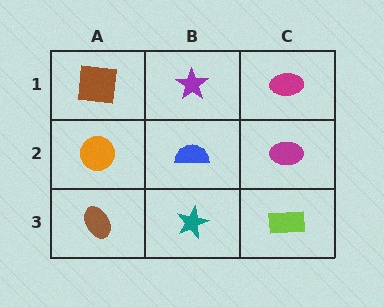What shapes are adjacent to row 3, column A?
An orange circle (row 2, column A), a teal star (row 3, column B).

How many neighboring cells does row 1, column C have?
2.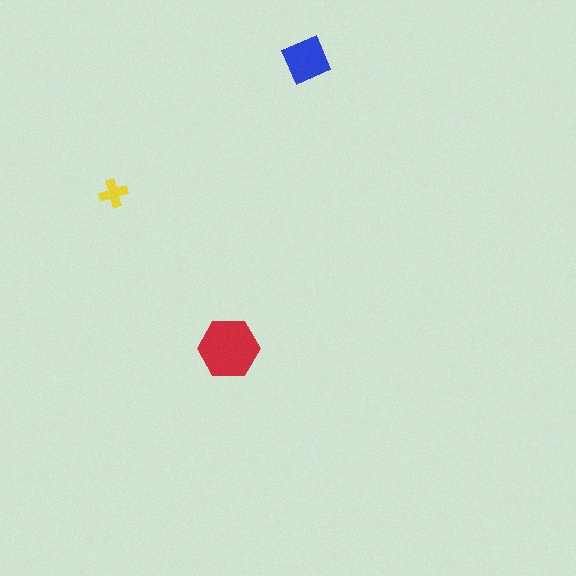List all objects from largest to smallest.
The red hexagon, the blue diamond, the yellow cross.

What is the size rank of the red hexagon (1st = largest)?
1st.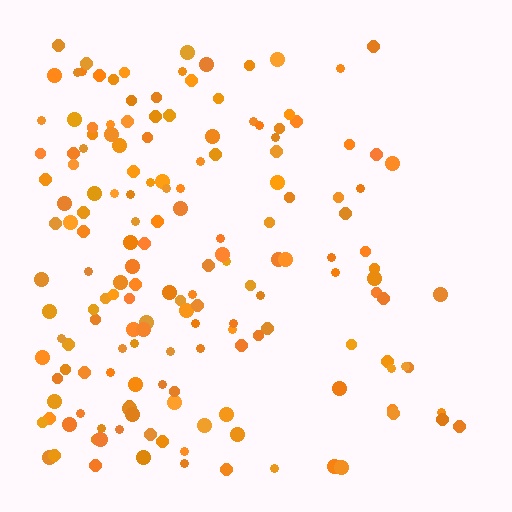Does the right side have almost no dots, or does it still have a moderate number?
Still a moderate number, just noticeably fewer than the left.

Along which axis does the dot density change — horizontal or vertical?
Horizontal.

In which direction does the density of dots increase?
From right to left, with the left side densest.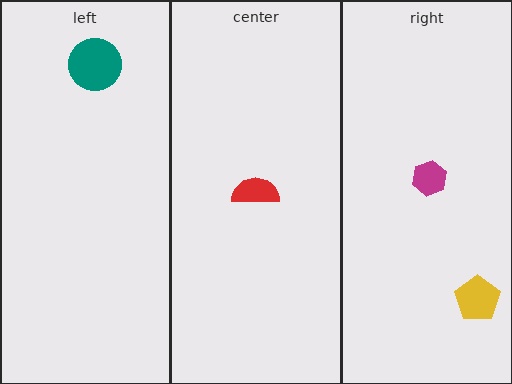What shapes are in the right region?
The yellow pentagon, the magenta hexagon.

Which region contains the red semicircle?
The center region.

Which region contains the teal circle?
The left region.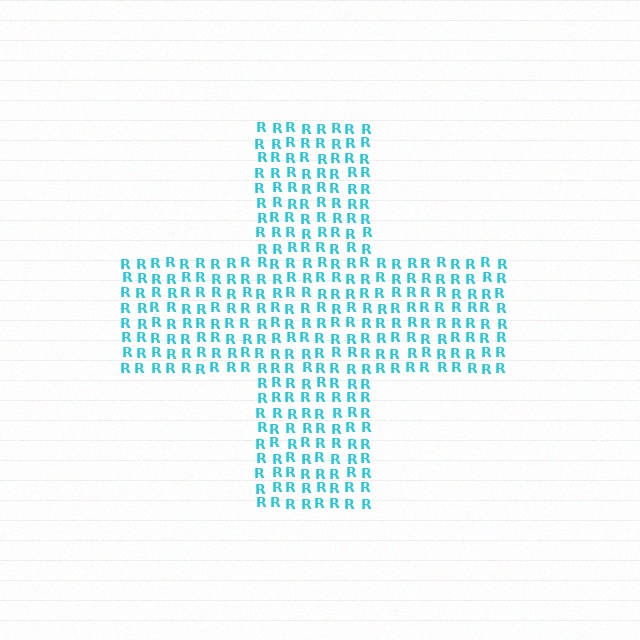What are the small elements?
The small elements are letter R's.